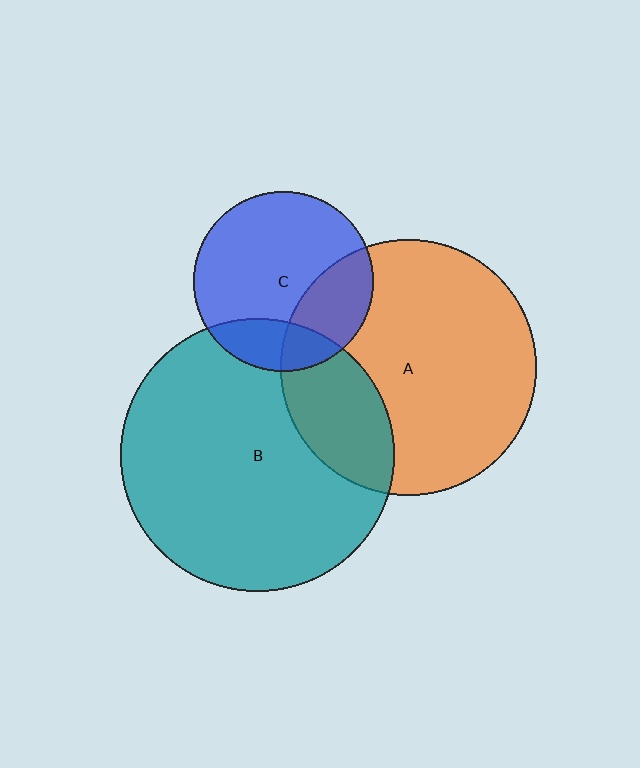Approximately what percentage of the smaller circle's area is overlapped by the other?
Approximately 25%.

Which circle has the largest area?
Circle B (teal).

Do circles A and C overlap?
Yes.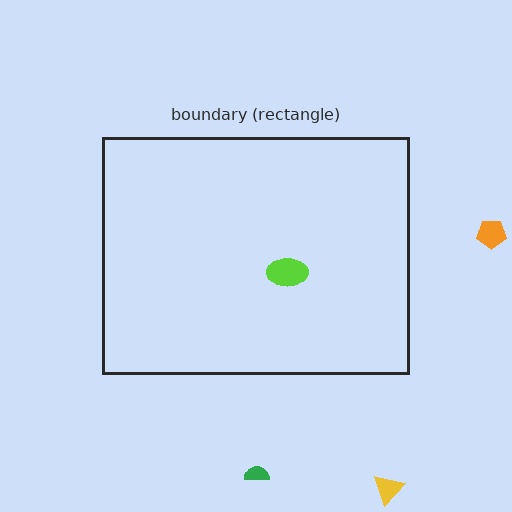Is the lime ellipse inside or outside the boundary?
Inside.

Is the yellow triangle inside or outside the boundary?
Outside.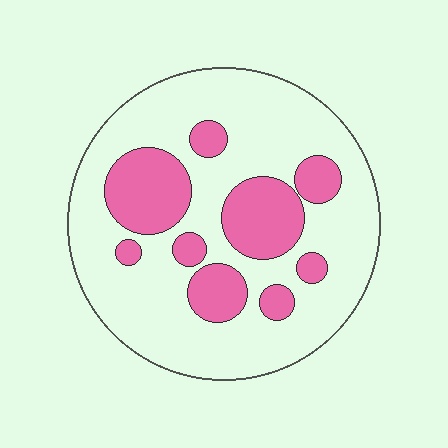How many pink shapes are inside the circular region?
9.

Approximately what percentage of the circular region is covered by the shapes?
Approximately 25%.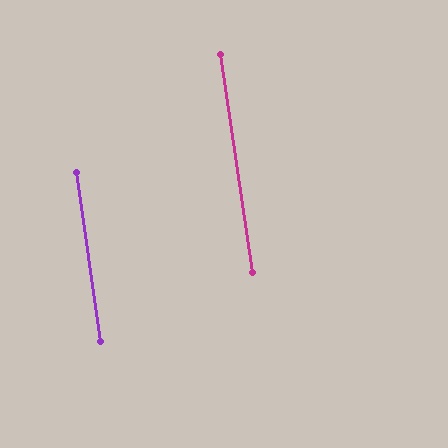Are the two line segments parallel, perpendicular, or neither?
Parallel — their directions differ by only 0.2°.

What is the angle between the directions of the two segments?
Approximately 0 degrees.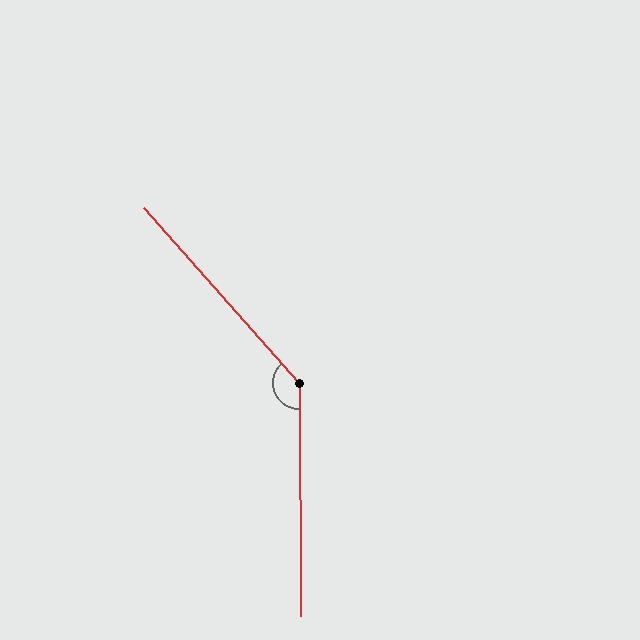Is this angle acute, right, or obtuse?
It is obtuse.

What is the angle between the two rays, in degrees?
Approximately 139 degrees.